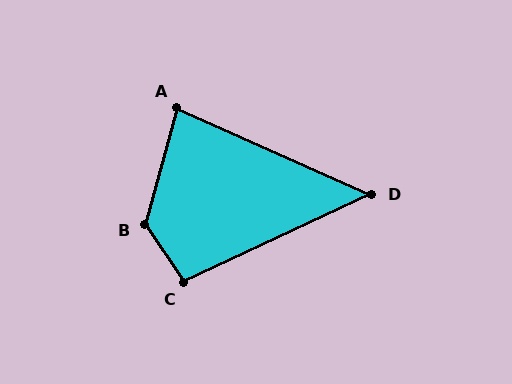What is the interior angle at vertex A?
Approximately 81 degrees (acute).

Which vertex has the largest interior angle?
B, at approximately 131 degrees.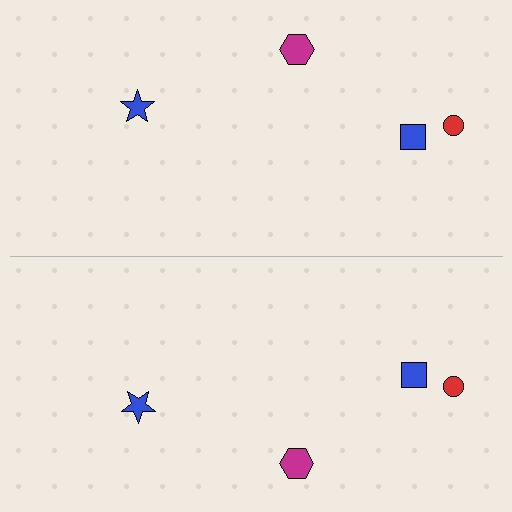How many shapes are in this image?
There are 8 shapes in this image.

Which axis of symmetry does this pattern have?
The pattern has a horizontal axis of symmetry running through the center of the image.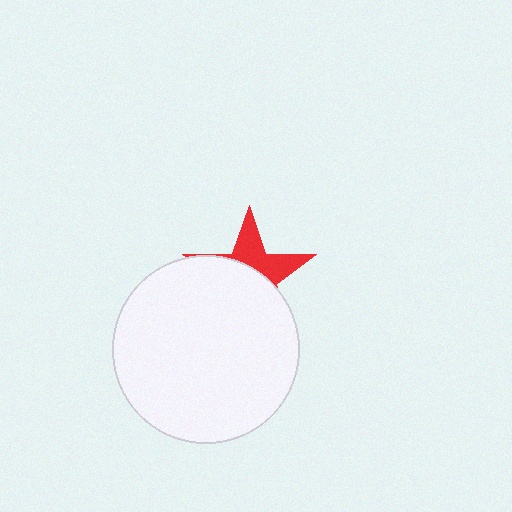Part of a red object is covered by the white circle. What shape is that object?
It is a star.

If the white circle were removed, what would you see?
You would see the complete red star.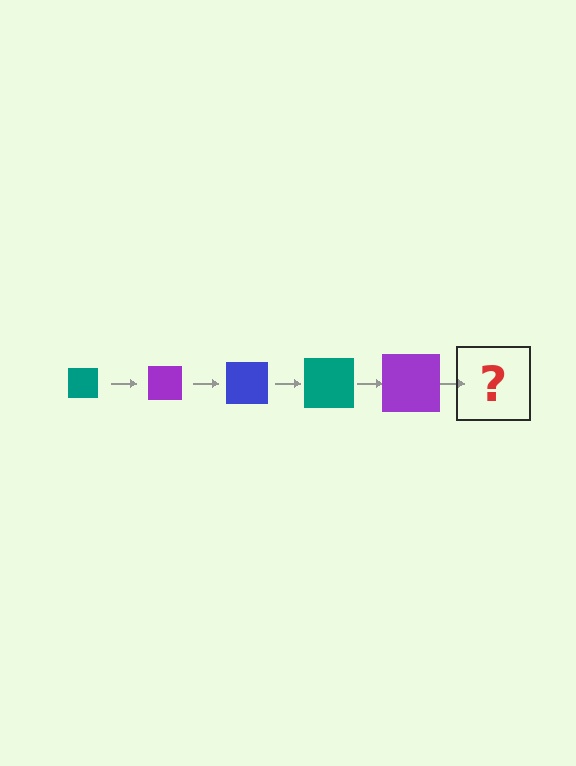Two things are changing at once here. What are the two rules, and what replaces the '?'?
The two rules are that the square grows larger each step and the color cycles through teal, purple, and blue. The '?' should be a blue square, larger than the previous one.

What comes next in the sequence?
The next element should be a blue square, larger than the previous one.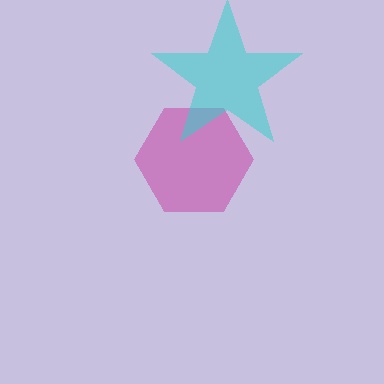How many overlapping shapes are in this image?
There are 2 overlapping shapes in the image.